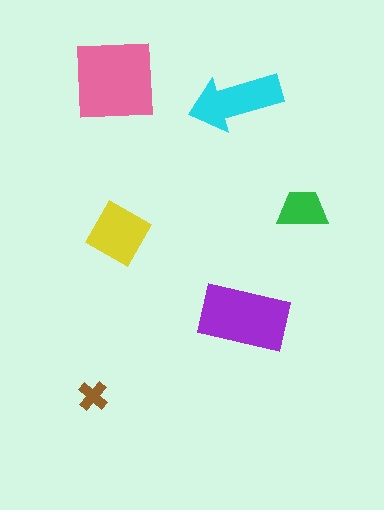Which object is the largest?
The pink square.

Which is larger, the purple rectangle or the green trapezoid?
The purple rectangle.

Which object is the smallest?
The brown cross.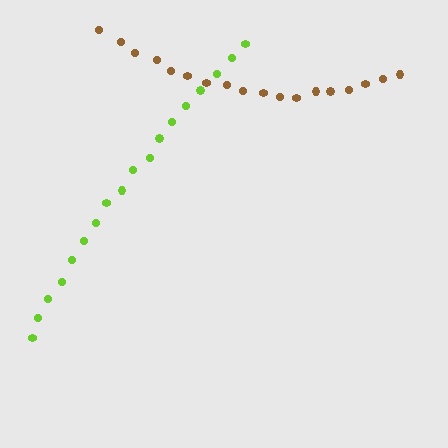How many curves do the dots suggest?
There are 2 distinct paths.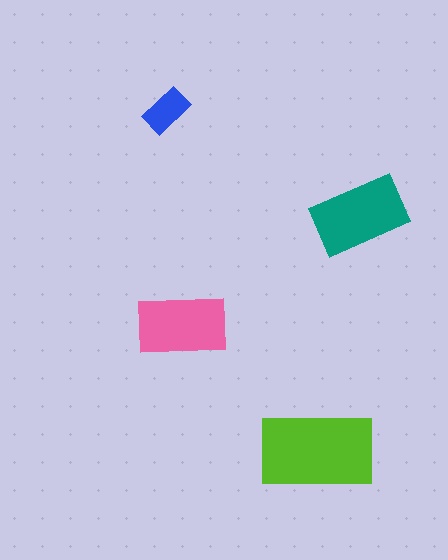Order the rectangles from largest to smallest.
the lime one, the teal one, the pink one, the blue one.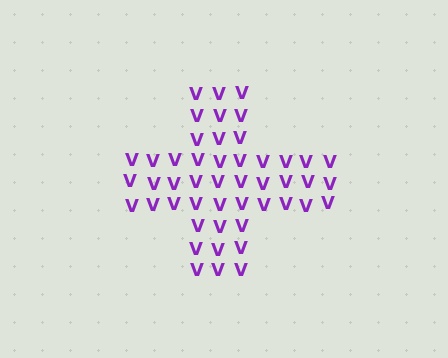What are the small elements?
The small elements are letter V's.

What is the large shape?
The large shape is a cross.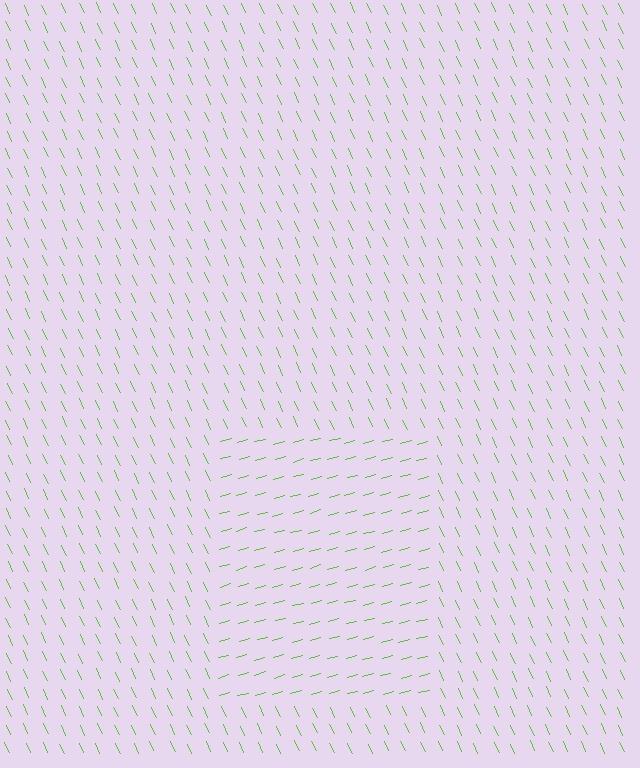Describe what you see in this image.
The image is filled with small lime line segments. A rectangle region in the image has lines oriented differently from the surrounding lines, creating a visible texture boundary.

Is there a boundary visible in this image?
Yes, there is a texture boundary formed by a change in line orientation.